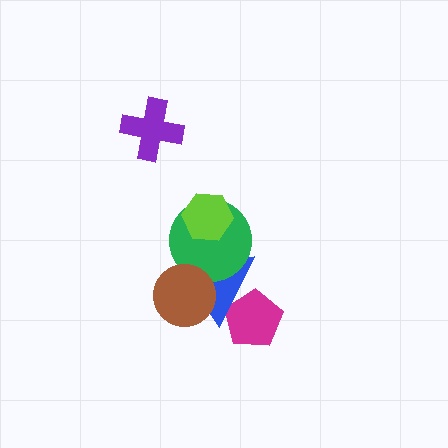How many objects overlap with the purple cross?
0 objects overlap with the purple cross.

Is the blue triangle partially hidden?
Yes, it is partially covered by another shape.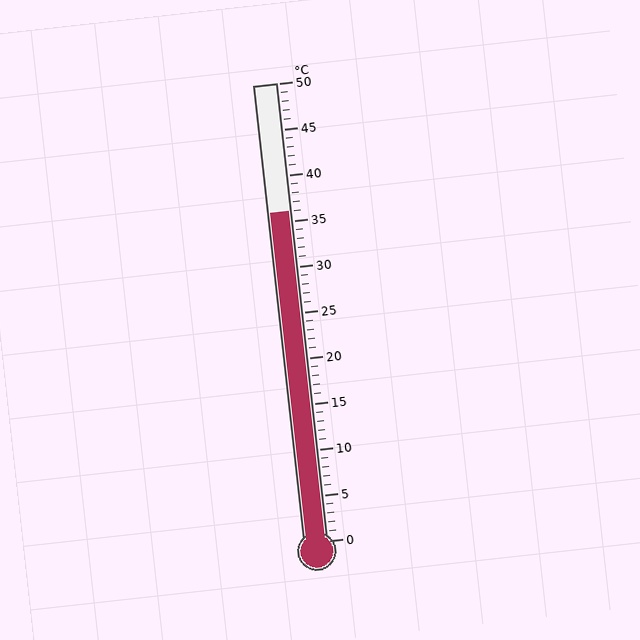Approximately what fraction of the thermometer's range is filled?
The thermometer is filled to approximately 70% of its range.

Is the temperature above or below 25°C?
The temperature is above 25°C.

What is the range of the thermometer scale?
The thermometer scale ranges from 0°C to 50°C.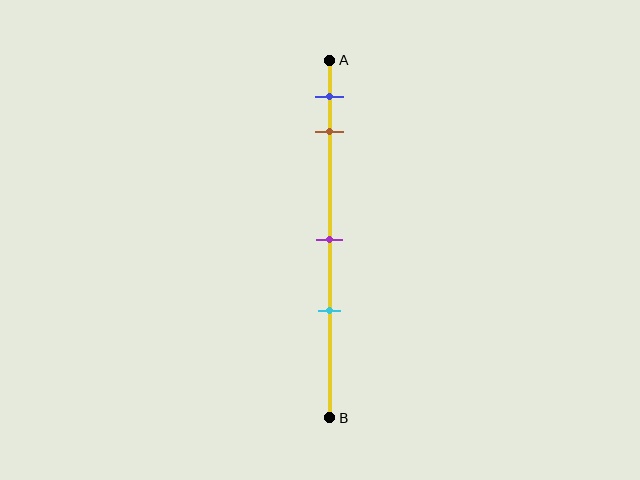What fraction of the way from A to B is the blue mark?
The blue mark is approximately 10% (0.1) of the way from A to B.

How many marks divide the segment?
There are 4 marks dividing the segment.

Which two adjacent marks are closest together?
The blue and brown marks are the closest adjacent pair.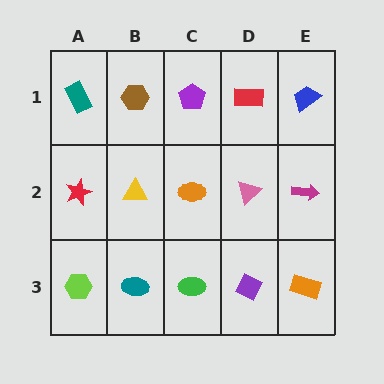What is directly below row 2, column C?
A green ellipse.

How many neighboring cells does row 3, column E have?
2.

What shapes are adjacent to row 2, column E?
A blue trapezoid (row 1, column E), an orange rectangle (row 3, column E), a pink triangle (row 2, column D).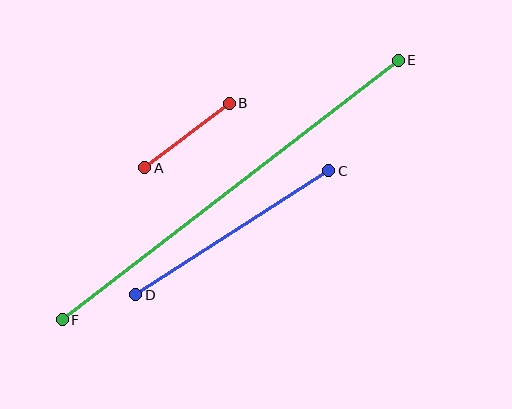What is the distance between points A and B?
The distance is approximately 106 pixels.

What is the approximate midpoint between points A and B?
The midpoint is at approximately (187, 135) pixels.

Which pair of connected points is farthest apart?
Points E and F are farthest apart.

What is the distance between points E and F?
The distance is approximately 424 pixels.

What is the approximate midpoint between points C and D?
The midpoint is at approximately (232, 233) pixels.